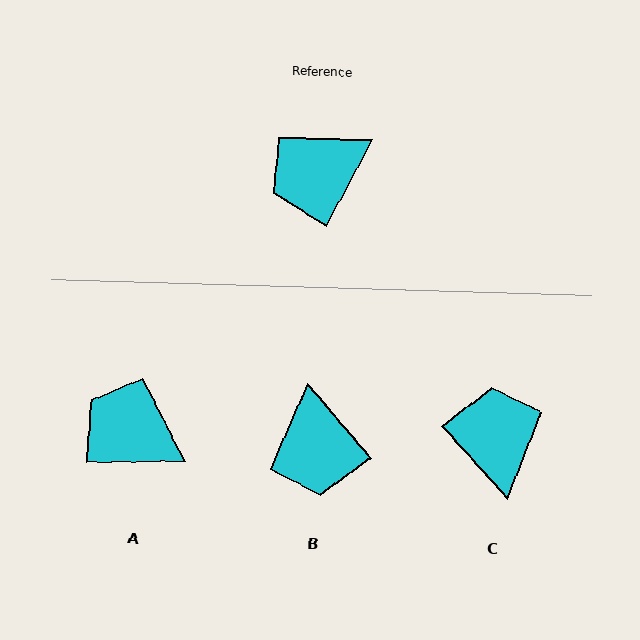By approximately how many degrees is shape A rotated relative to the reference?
Approximately 62 degrees clockwise.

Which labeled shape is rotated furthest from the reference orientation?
C, about 110 degrees away.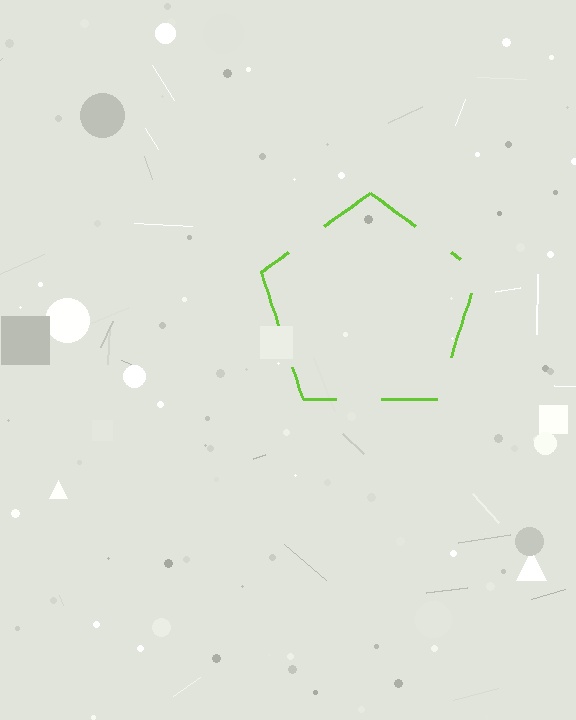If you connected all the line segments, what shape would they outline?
They would outline a pentagon.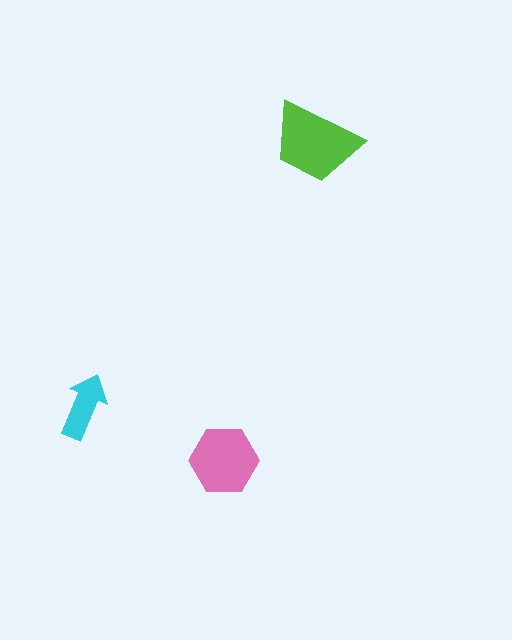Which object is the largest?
The lime trapezoid.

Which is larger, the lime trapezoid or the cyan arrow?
The lime trapezoid.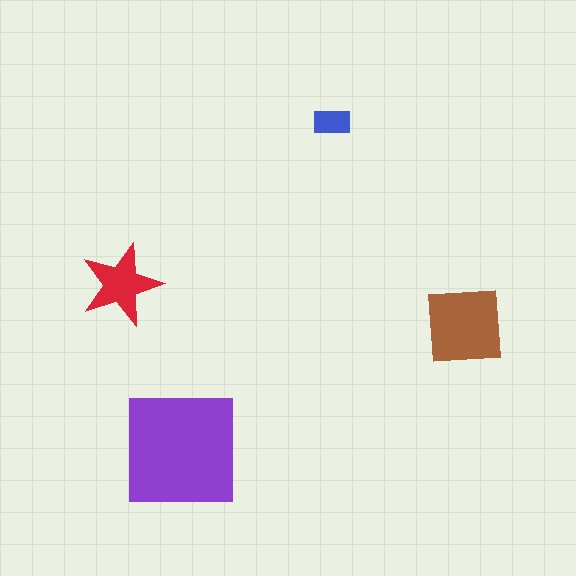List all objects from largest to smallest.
The purple square, the brown square, the red star, the blue rectangle.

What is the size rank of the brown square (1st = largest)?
2nd.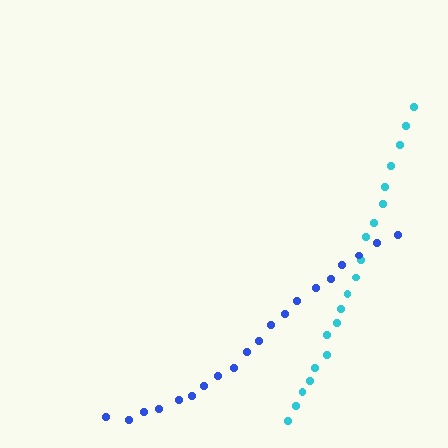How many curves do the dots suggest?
There are 2 distinct paths.